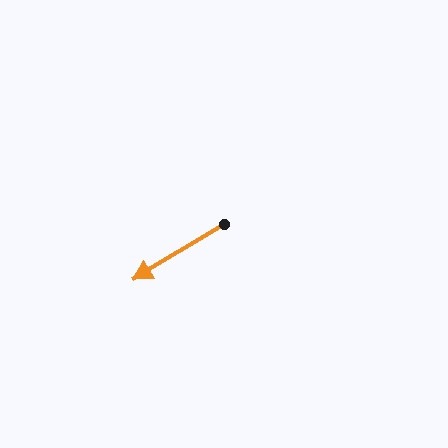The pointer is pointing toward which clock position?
Roughly 8 o'clock.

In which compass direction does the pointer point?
Southwest.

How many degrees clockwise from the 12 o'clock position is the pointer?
Approximately 239 degrees.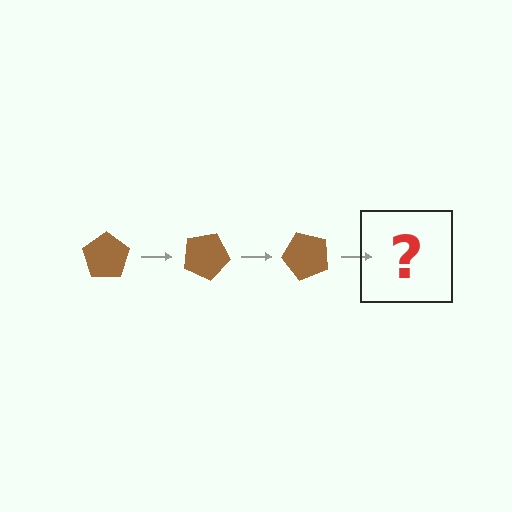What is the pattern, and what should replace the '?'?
The pattern is that the pentagon rotates 25 degrees each step. The '?' should be a brown pentagon rotated 75 degrees.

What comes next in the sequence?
The next element should be a brown pentagon rotated 75 degrees.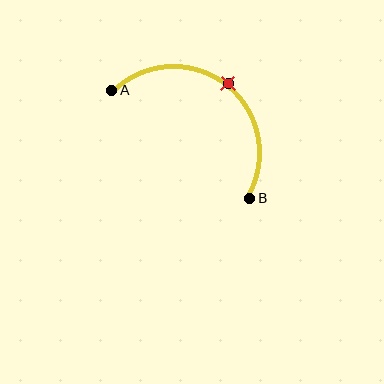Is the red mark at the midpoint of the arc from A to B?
Yes. The red mark lies on the arc at equal arc-length from both A and B — it is the arc midpoint.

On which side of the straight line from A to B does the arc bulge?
The arc bulges above and to the right of the straight line connecting A and B.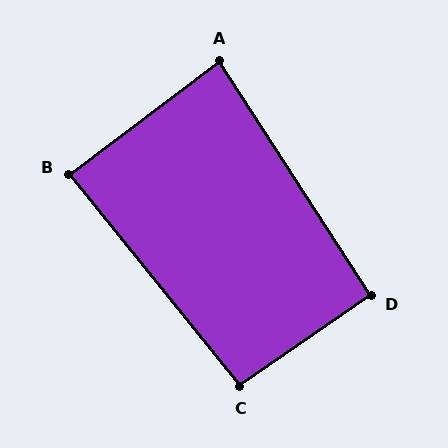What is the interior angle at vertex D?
Approximately 92 degrees (approximately right).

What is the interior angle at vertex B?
Approximately 88 degrees (approximately right).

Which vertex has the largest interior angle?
C, at approximately 94 degrees.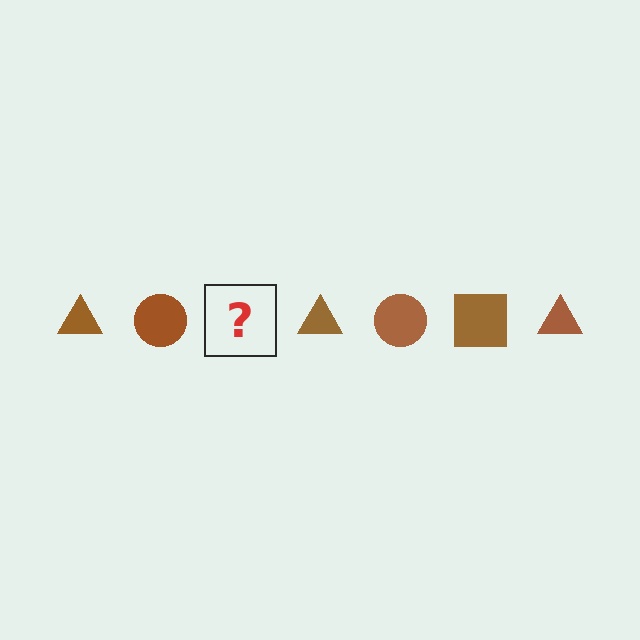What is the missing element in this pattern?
The missing element is a brown square.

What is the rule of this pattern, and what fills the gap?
The rule is that the pattern cycles through triangle, circle, square shapes in brown. The gap should be filled with a brown square.